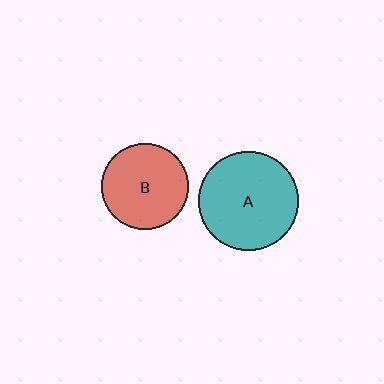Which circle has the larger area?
Circle A (teal).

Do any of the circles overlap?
No, none of the circles overlap.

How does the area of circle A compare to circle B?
Approximately 1.3 times.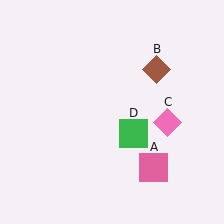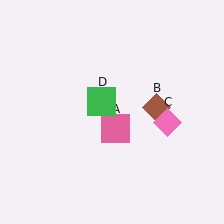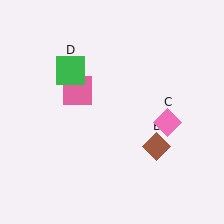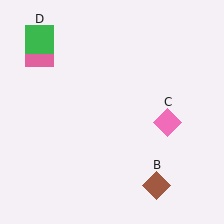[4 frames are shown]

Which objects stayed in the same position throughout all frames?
Pink diamond (object C) remained stationary.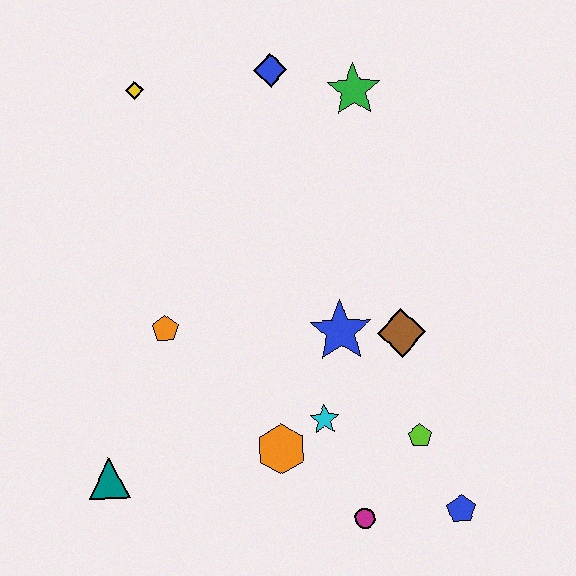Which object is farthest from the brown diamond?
The yellow diamond is farthest from the brown diamond.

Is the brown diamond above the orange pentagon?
No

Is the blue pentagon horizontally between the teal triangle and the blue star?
No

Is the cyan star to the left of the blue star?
Yes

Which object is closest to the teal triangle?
The orange pentagon is closest to the teal triangle.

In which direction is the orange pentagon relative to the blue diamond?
The orange pentagon is below the blue diamond.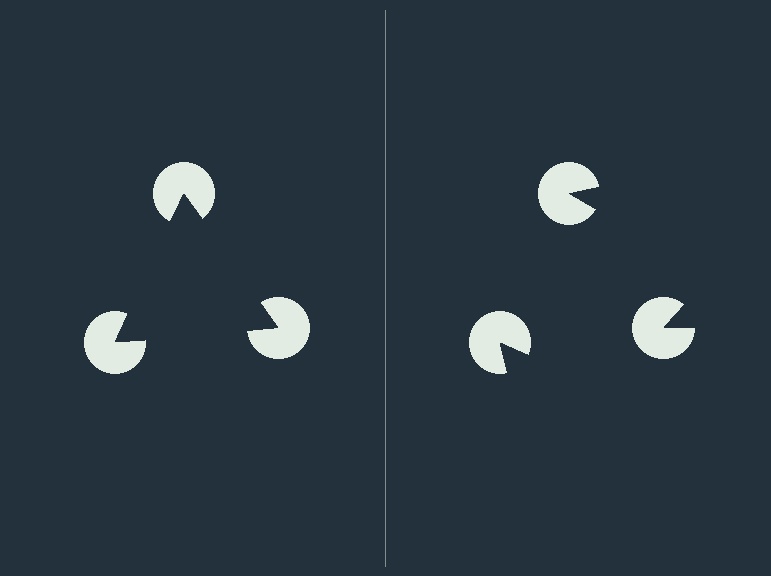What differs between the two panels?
The pac-man discs are positioned identically on both sides; only the wedge orientations differ. On the left they align to a triangle; on the right they are misaligned.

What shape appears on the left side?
An illusory triangle.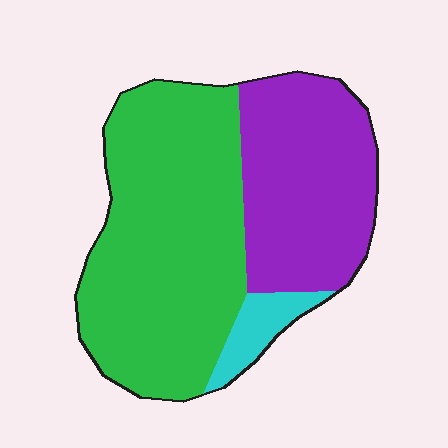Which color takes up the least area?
Cyan, at roughly 5%.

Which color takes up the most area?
Green, at roughly 60%.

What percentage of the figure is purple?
Purple covers roughly 35% of the figure.